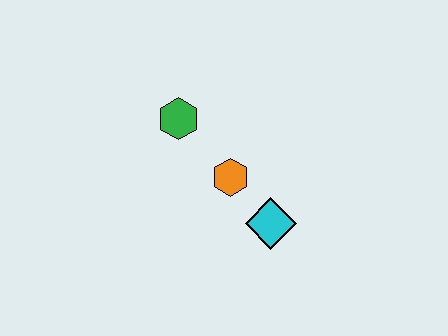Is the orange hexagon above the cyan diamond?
Yes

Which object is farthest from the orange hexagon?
The green hexagon is farthest from the orange hexagon.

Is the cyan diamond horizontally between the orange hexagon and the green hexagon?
No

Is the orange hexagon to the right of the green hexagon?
Yes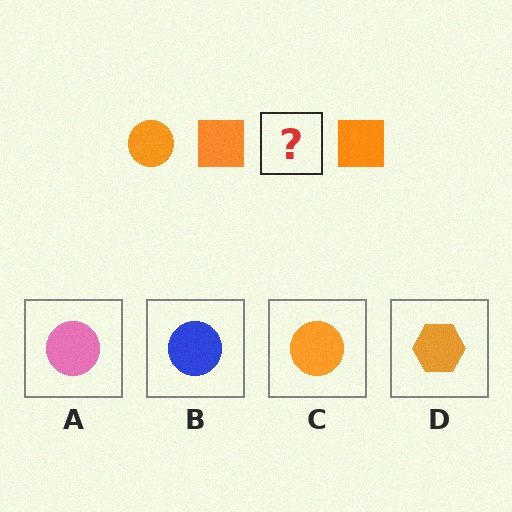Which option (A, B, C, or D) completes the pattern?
C.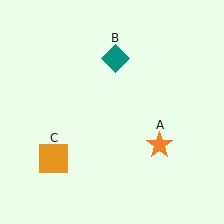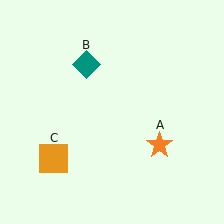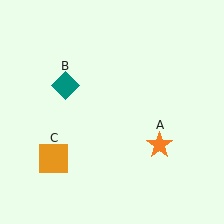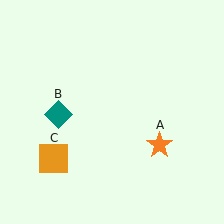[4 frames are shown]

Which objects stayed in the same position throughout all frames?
Orange star (object A) and orange square (object C) remained stationary.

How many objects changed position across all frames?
1 object changed position: teal diamond (object B).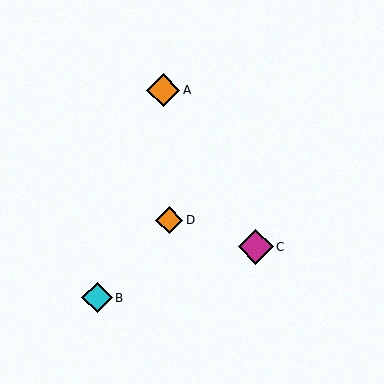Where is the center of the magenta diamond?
The center of the magenta diamond is at (256, 247).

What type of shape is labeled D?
Shape D is an orange diamond.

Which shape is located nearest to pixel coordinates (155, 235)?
The orange diamond (labeled D) at (169, 220) is nearest to that location.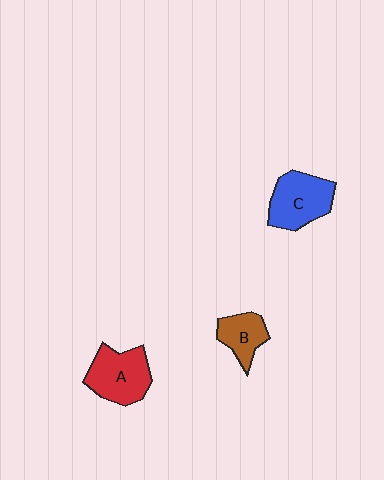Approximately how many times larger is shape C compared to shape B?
Approximately 1.6 times.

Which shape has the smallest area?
Shape B (brown).